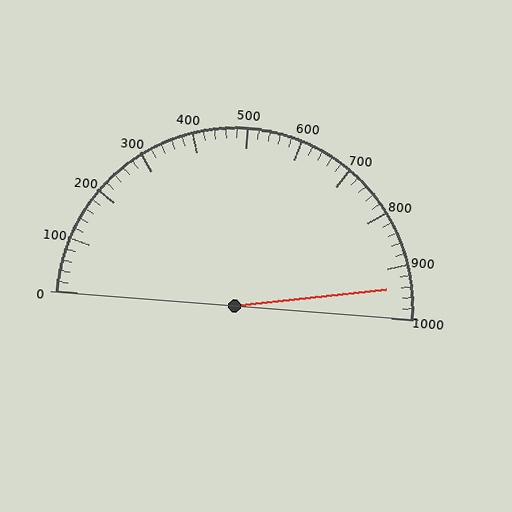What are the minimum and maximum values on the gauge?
The gauge ranges from 0 to 1000.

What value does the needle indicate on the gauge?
The needle indicates approximately 940.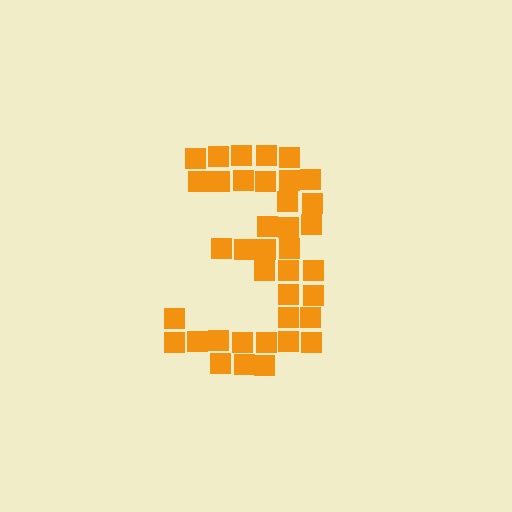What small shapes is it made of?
It is made of small squares.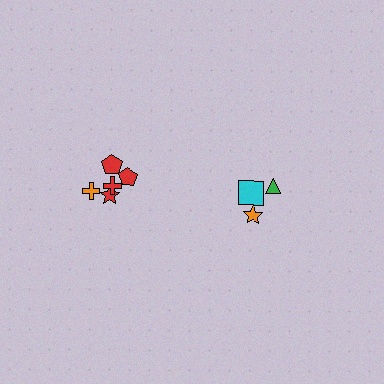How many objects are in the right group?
There are 3 objects.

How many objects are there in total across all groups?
There are 8 objects.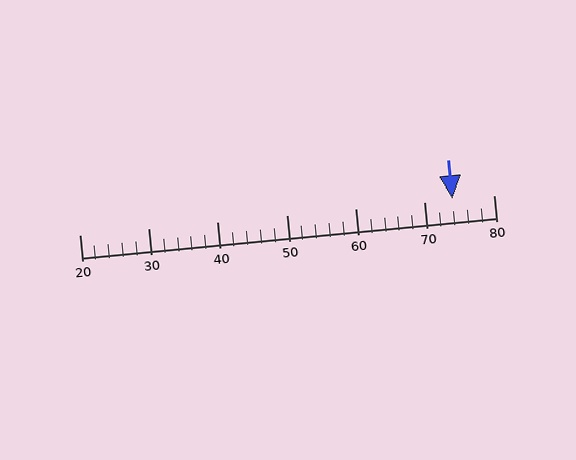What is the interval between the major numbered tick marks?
The major tick marks are spaced 10 units apart.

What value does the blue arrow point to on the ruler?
The blue arrow points to approximately 74.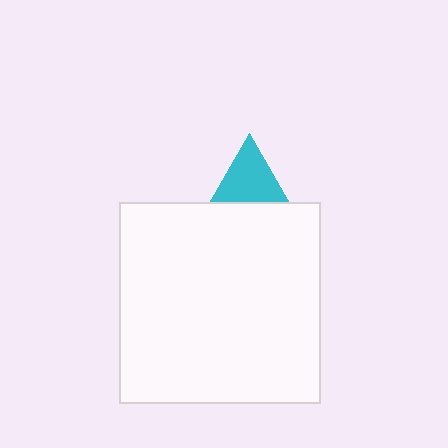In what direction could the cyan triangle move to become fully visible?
The cyan triangle could move up. That would shift it out from behind the white square entirely.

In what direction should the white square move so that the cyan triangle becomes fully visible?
The white square should move down. That is the shortest direction to clear the overlap and leave the cyan triangle fully visible.